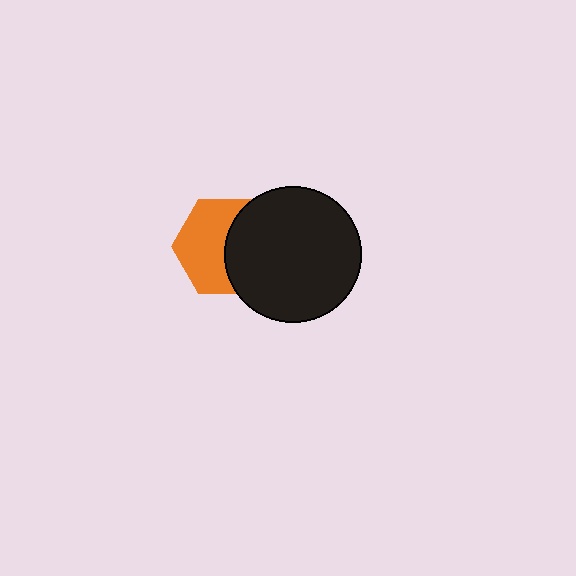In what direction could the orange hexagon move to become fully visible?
The orange hexagon could move left. That would shift it out from behind the black circle entirely.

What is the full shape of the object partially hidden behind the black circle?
The partially hidden object is an orange hexagon.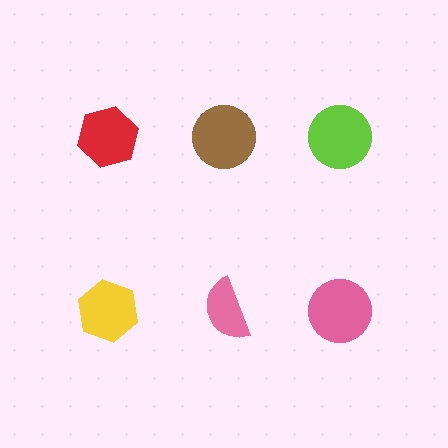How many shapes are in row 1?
3 shapes.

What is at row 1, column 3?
A lime circle.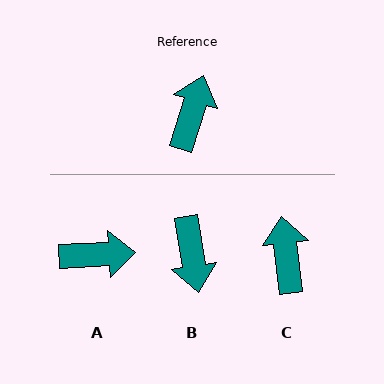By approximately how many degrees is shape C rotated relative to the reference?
Approximately 25 degrees counter-clockwise.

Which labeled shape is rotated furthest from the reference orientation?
B, about 153 degrees away.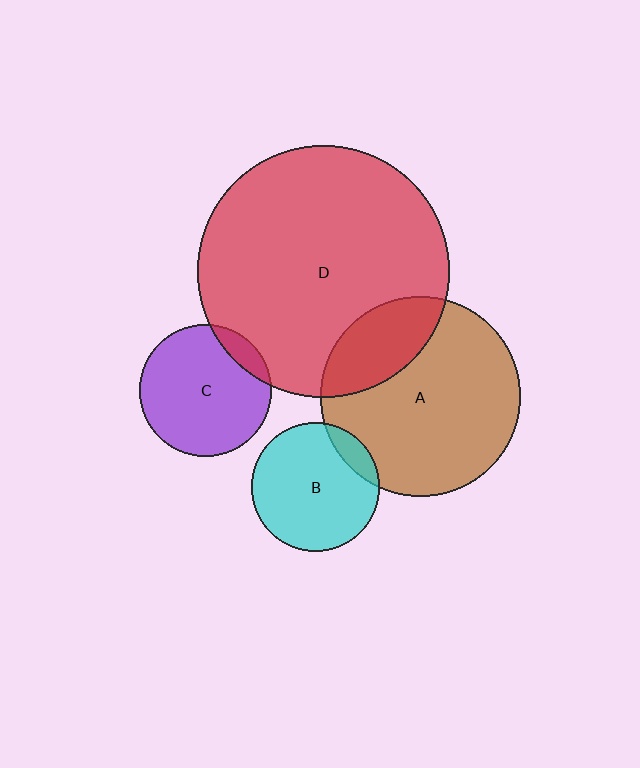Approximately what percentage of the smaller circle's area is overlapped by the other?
Approximately 10%.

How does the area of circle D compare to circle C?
Approximately 3.7 times.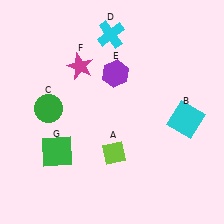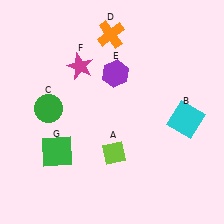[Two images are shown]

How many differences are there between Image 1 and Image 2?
There is 1 difference between the two images.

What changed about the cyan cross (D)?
In Image 1, D is cyan. In Image 2, it changed to orange.